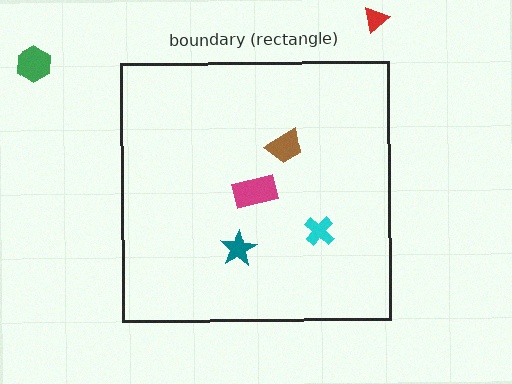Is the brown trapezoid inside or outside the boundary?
Inside.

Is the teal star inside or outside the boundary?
Inside.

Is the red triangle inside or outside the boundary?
Outside.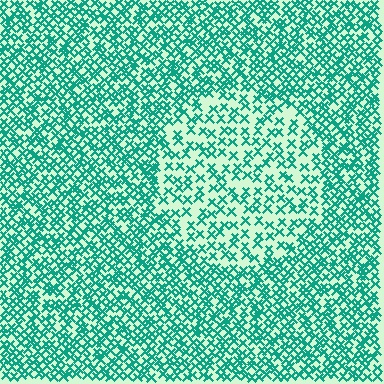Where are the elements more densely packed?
The elements are more densely packed outside the circle boundary.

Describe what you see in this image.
The image contains small teal elements arranged at two different densities. A circle-shaped region is visible where the elements are less densely packed than the surrounding area.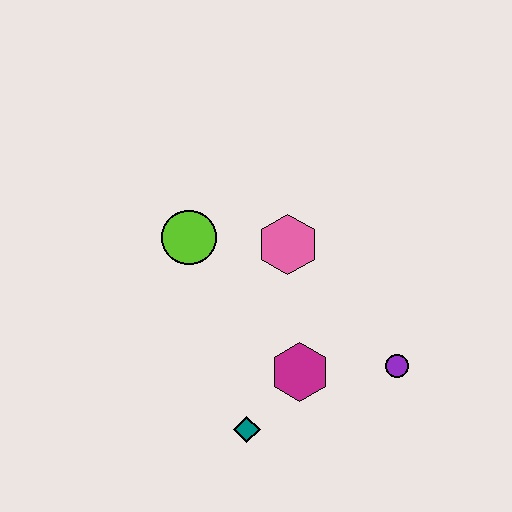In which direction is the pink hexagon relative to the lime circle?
The pink hexagon is to the right of the lime circle.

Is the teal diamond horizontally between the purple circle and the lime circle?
Yes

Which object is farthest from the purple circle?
The lime circle is farthest from the purple circle.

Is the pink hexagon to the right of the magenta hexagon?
No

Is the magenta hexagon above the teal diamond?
Yes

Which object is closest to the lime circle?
The pink hexagon is closest to the lime circle.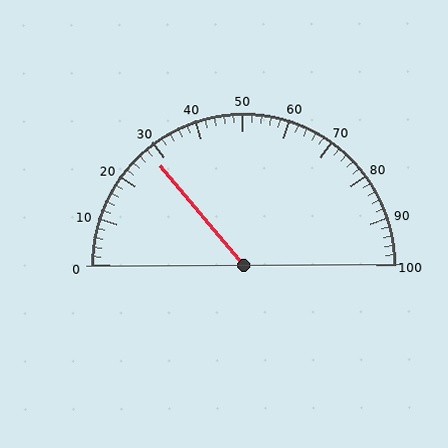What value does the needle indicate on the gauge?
The needle indicates approximately 28.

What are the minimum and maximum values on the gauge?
The gauge ranges from 0 to 100.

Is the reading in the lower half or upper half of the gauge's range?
The reading is in the lower half of the range (0 to 100).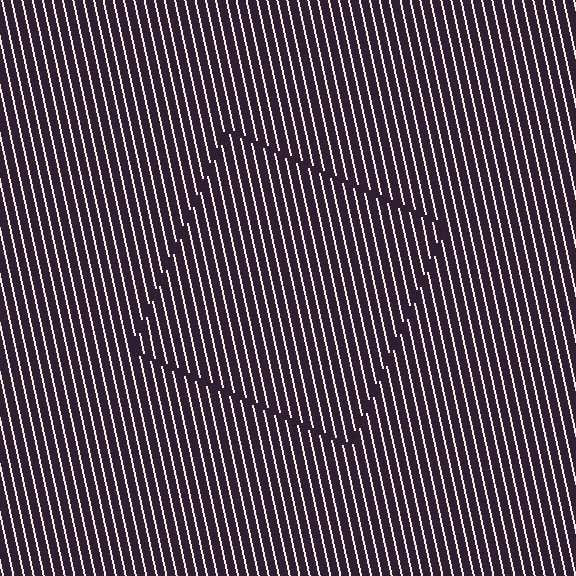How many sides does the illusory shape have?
4 sides — the line-ends trace a square.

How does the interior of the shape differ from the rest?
The interior of the shape contains the same grating, shifted by half a period — the contour is defined by the phase discontinuity where line-ends from the inner and outer gratings abut.